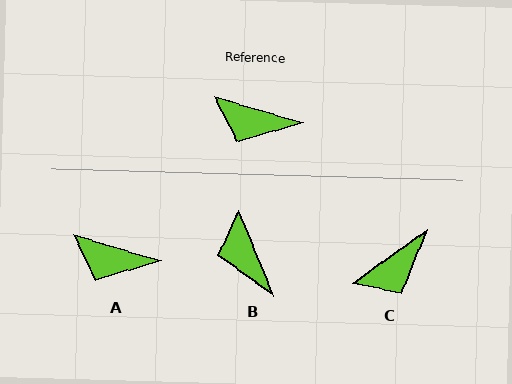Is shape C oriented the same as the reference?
No, it is off by about 52 degrees.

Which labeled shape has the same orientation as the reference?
A.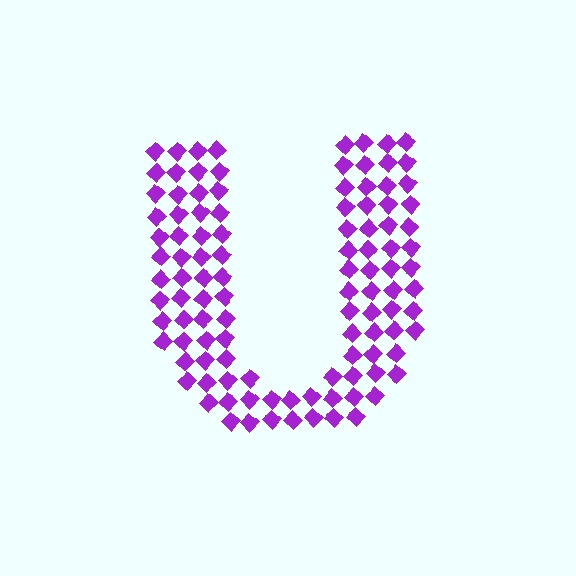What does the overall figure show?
The overall figure shows the letter U.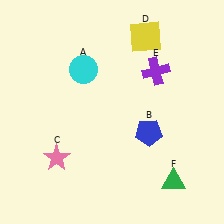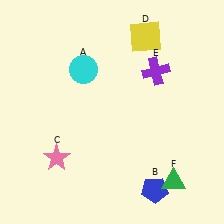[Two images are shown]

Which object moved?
The blue pentagon (B) moved down.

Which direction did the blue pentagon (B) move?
The blue pentagon (B) moved down.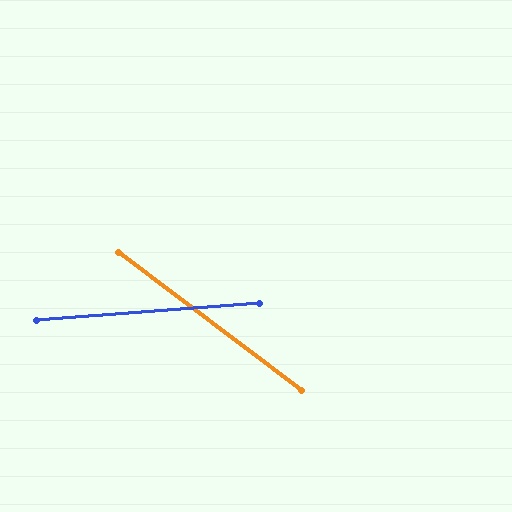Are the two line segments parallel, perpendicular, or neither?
Neither parallel nor perpendicular — they differ by about 41°.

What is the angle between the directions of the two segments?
Approximately 41 degrees.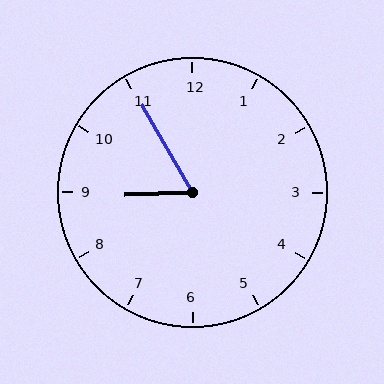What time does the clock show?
8:55.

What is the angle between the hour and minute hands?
Approximately 62 degrees.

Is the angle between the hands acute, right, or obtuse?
It is acute.